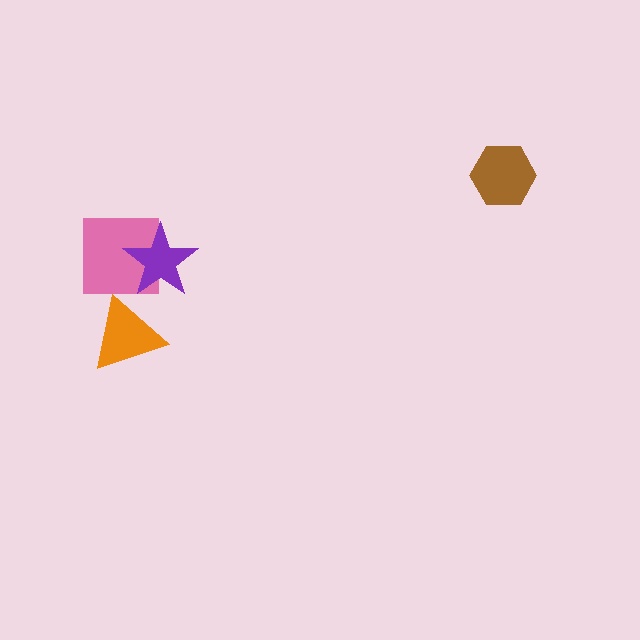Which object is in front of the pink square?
The purple star is in front of the pink square.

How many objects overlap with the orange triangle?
0 objects overlap with the orange triangle.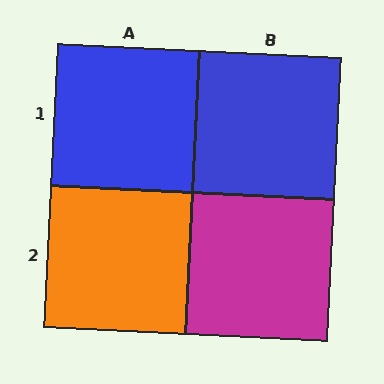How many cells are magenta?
1 cell is magenta.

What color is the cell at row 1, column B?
Blue.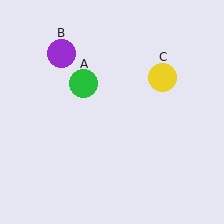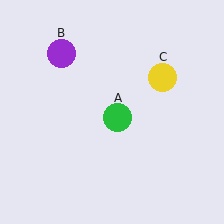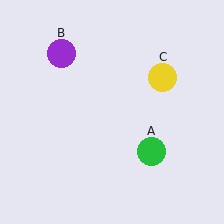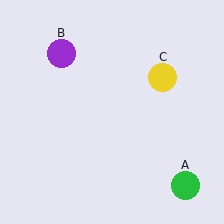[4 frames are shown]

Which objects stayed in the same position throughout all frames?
Purple circle (object B) and yellow circle (object C) remained stationary.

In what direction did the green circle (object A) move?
The green circle (object A) moved down and to the right.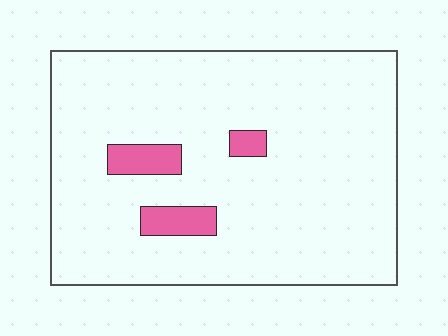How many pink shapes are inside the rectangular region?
3.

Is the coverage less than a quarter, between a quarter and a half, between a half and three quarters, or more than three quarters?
Less than a quarter.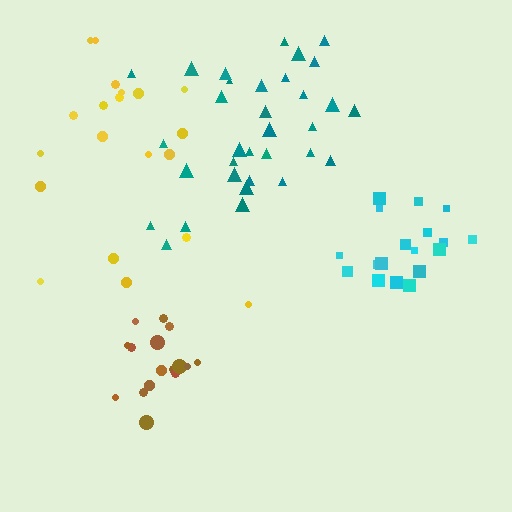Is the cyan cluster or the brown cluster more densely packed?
Brown.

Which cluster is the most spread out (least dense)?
Yellow.